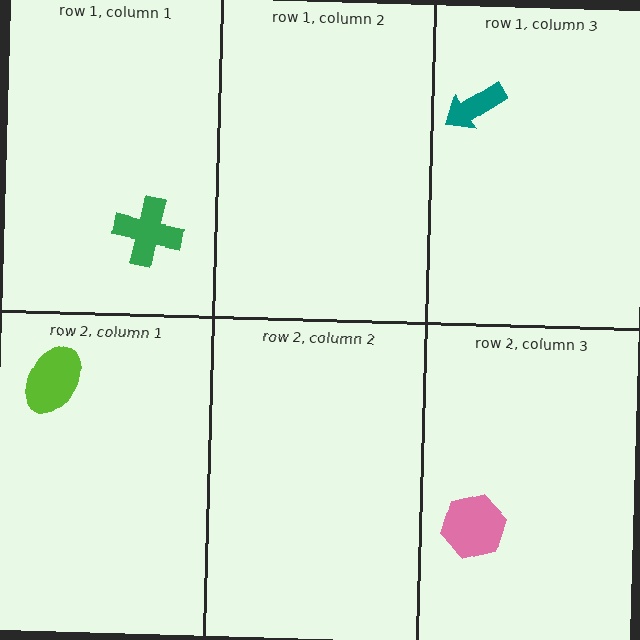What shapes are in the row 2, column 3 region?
The pink hexagon.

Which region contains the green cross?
The row 1, column 1 region.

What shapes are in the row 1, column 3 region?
The teal arrow.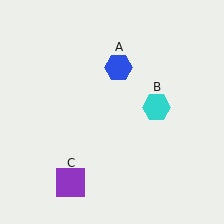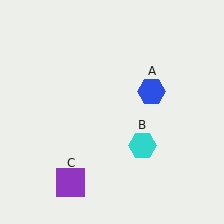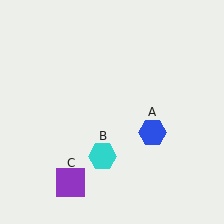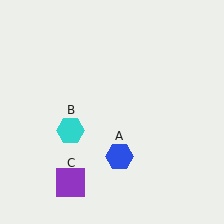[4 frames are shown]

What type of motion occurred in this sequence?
The blue hexagon (object A), cyan hexagon (object B) rotated clockwise around the center of the scene.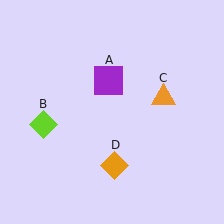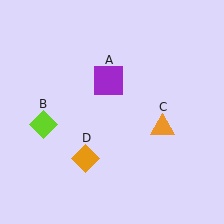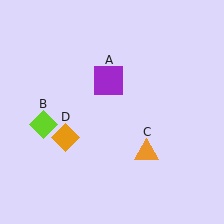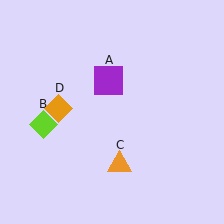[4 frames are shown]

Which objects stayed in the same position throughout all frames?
Purple square (object A) and lime diamond (object B) remained stationary.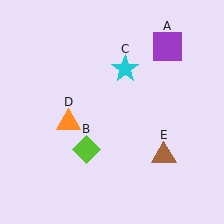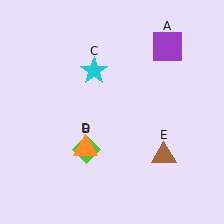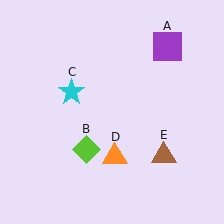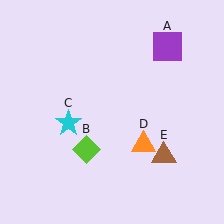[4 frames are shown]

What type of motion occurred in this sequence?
The cyan star (object C), orange triangle (object D) rotated counterclockwise around the center of the scene.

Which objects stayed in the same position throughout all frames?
Purple square (object A) and lime diamond (object B) and brown triangle (object E) remained stationary.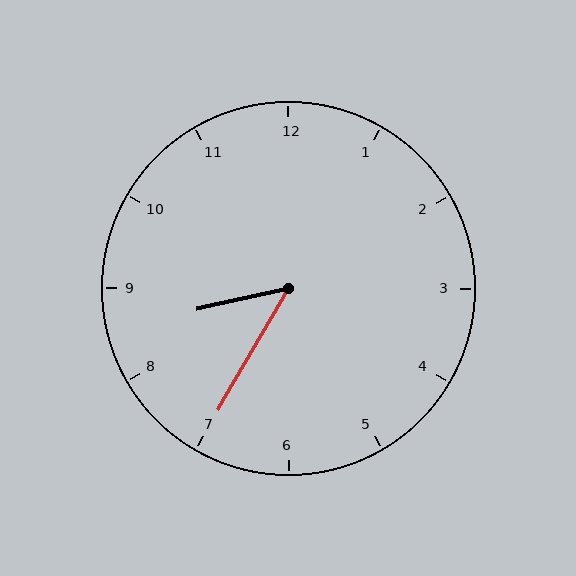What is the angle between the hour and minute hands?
Approximately 48 degrees.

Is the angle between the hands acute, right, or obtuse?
It is acute.